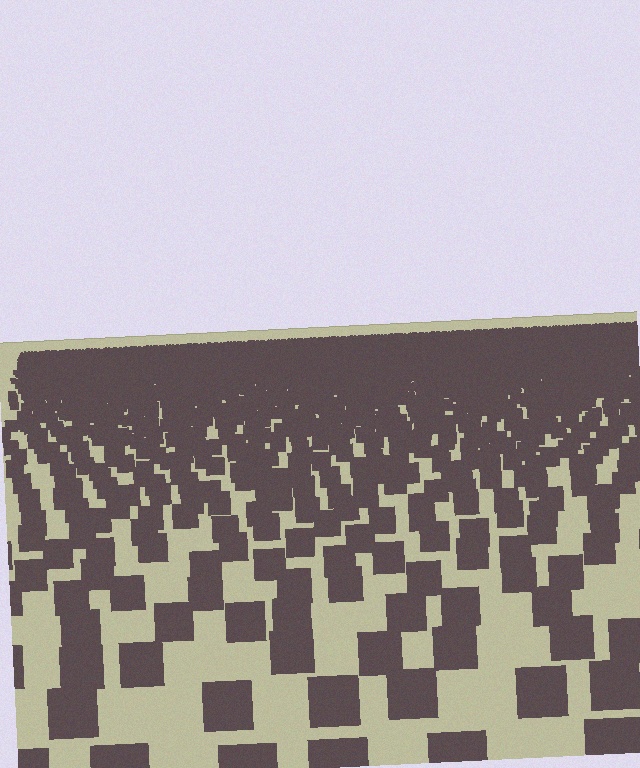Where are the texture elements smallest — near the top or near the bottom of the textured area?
Near the top.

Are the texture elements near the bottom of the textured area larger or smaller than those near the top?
Larger. Near the bottom, elements are closer to the viewer and appear at a bigger on-screen size.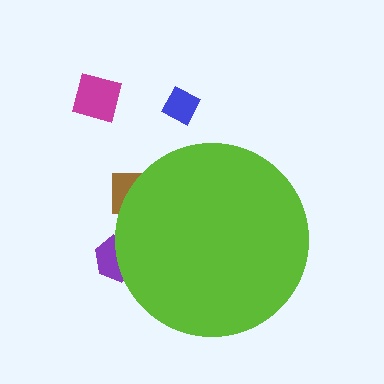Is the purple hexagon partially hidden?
Yes, the purple hexagon is partially hidden behind the lime circle.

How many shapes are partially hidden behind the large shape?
2 shapes are partially hidden.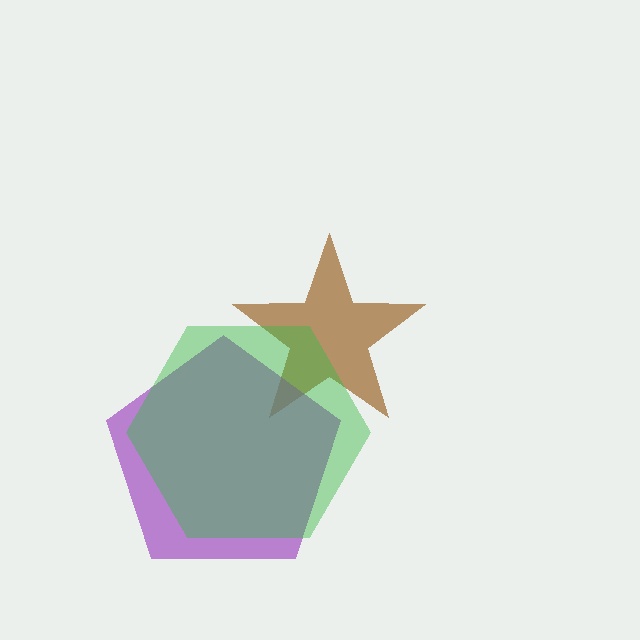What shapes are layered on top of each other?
The layered shapes are: a brown star, a purple pentagon, a green hexagon.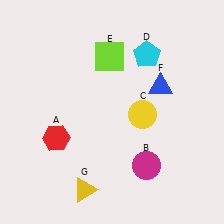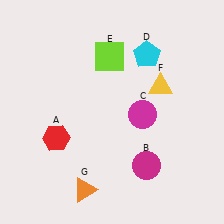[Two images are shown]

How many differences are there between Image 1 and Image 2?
There are 3 differences between the two images.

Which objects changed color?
C changed from yellow to magenta. F changed from blue to yellow. G changed from yellow to orange.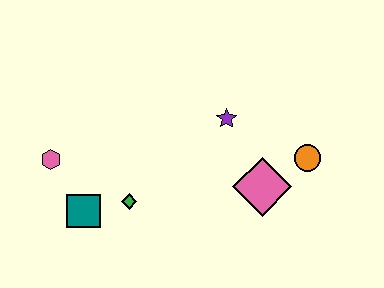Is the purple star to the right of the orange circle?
No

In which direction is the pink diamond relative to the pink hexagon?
The pink diamond is to the right of the pink hexagon.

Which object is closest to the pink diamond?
The orange circle is closest to the pink diamond.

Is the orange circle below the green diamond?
No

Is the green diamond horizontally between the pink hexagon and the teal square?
No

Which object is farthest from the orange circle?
The pink hexagon is farthest from the orange circle.